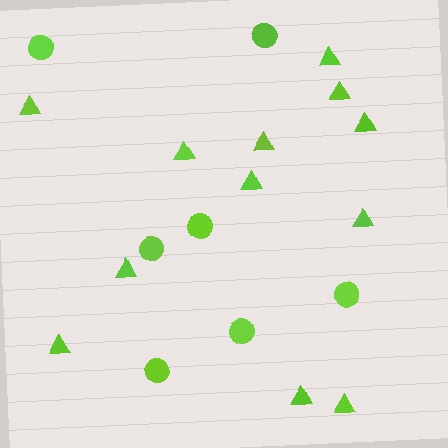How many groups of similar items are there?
There are 2 groups: one group of circles (7) and one group of triangles (12).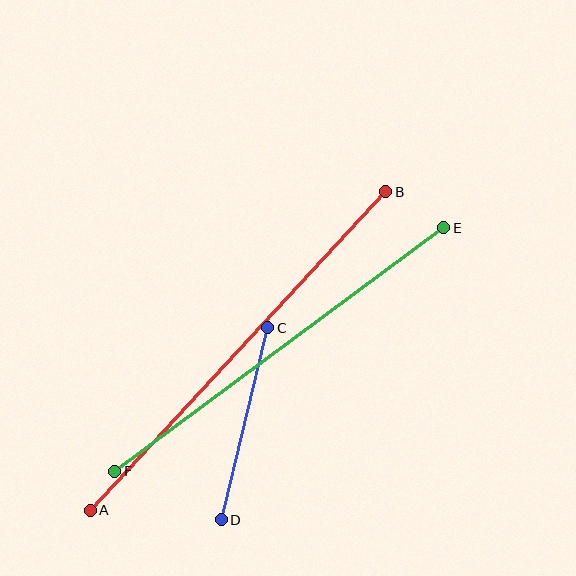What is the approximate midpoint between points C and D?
The midpoint is at approximately (244, 424) pixels.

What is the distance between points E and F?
The distance is approximately 409 pixels.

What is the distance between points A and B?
The distance is approximately 434 pixels.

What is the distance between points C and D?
The distance is approximately 198 pixels.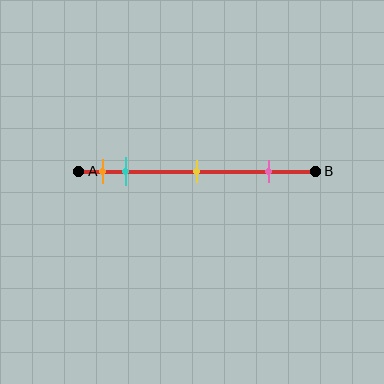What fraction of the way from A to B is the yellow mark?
The yellow mark is approximately 50% (0.5) of the way from A to B.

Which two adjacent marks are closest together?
The orange and cyan marks are the closest adjacent pair.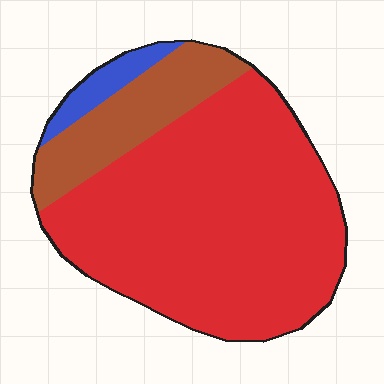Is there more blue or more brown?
Brown.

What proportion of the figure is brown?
Brown covers roughly 20% of the figure.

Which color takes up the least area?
Blue, at roughly 5%.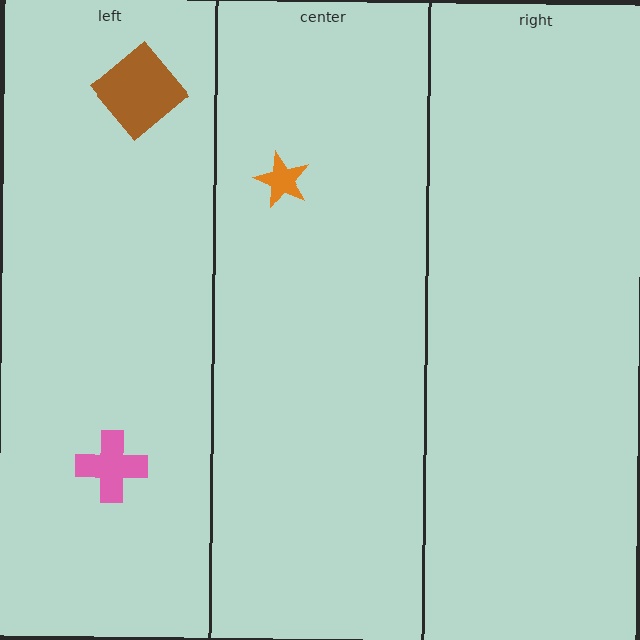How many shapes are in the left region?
2.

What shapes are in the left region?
The brown diamond, the pink cross.